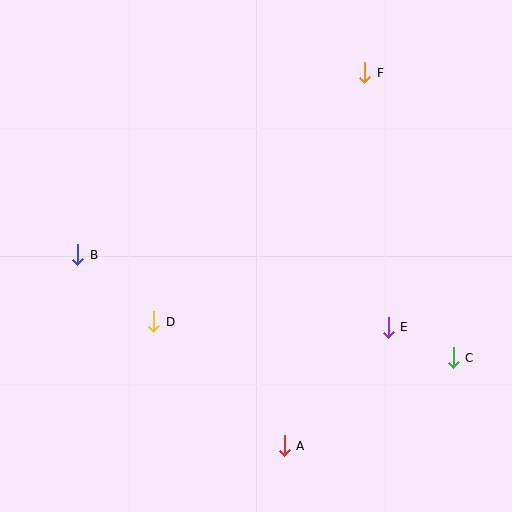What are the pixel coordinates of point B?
Point B is at (78, 255).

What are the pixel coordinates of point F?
Point F is at (365, 73).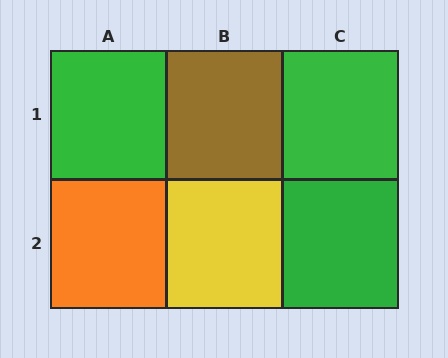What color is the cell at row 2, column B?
Yellow.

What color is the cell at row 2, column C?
Green.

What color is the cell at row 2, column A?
Orange.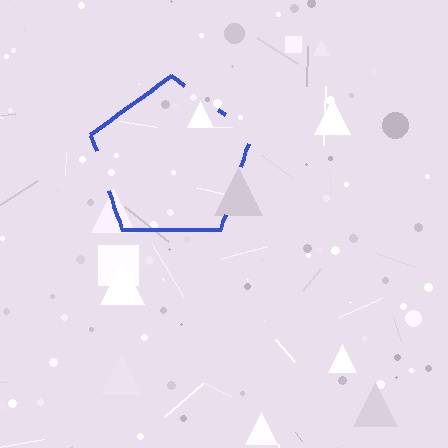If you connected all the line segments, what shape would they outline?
They would outline a pentagon.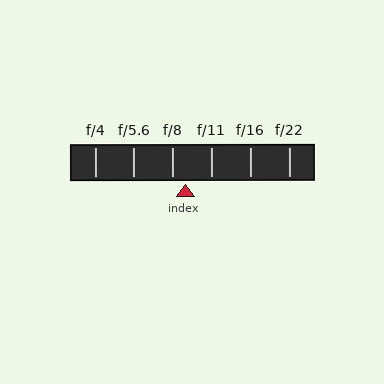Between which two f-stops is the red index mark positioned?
The index mark is between f/8 and f/11.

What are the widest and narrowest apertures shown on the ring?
The widest aperture shown is f/4 and the narrowest is f/22.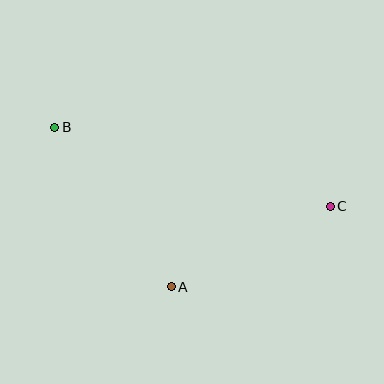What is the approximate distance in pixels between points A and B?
The distance between A and B is approximately 197 pixels.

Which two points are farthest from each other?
Points B and C are farthest from each other.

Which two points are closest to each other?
Points A and C are closest to each other.